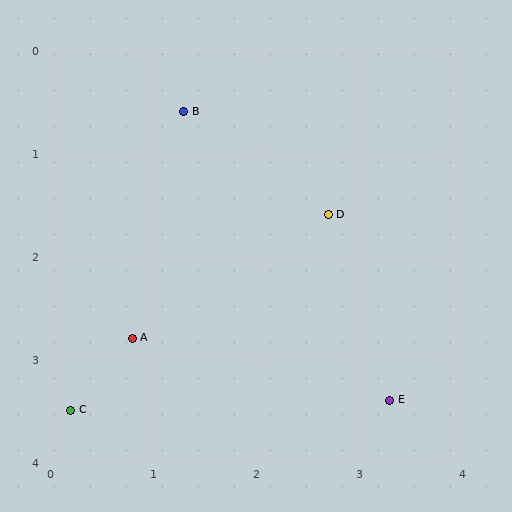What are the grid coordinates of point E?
Point E is at approximately (3.3, 3.4).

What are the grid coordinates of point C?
Point C is at approximately (0.2, 3.5).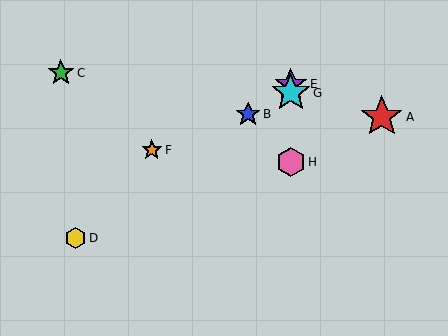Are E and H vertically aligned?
Yes, both are at x≈291.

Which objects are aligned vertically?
Objects E, G, H are aligned vertically.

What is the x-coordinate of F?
Object F is at x≈152.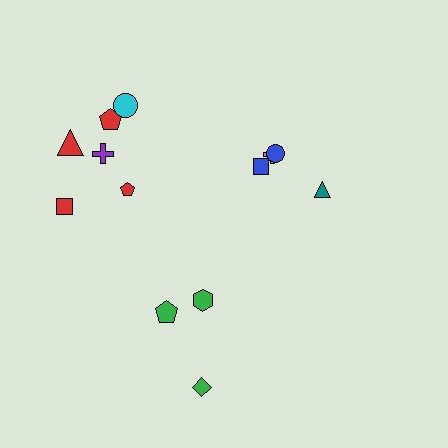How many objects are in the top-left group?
There are 6 objects.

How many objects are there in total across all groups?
There are 13 objects.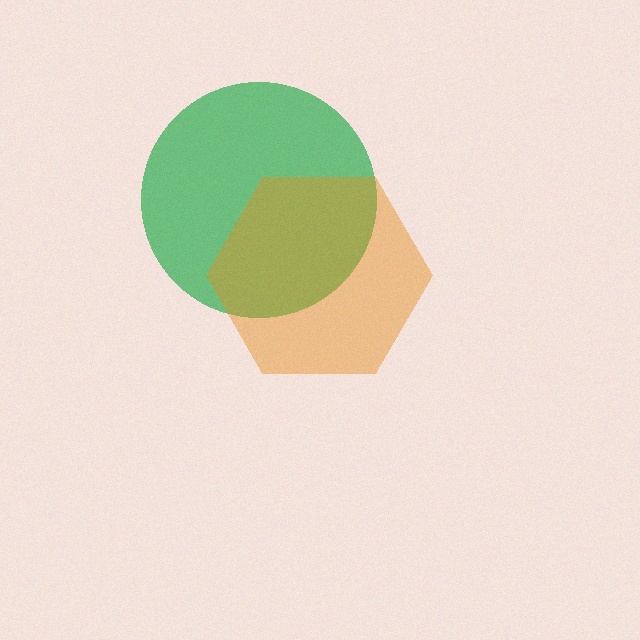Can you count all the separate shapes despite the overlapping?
Yes, there are 2 separate shapes.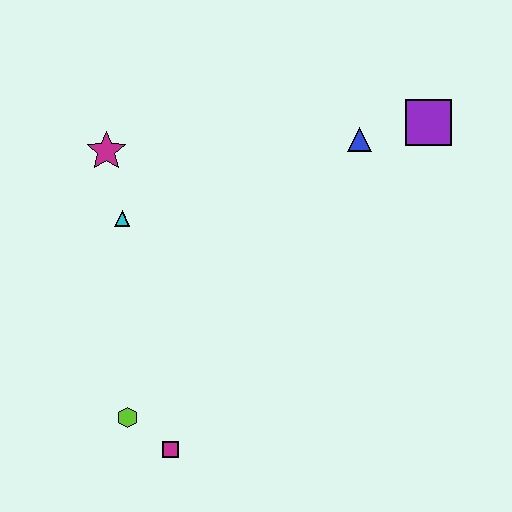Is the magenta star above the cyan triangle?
Yes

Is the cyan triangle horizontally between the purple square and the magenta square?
No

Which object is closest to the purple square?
The blue triangle is closest to the purple square.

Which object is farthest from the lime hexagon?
The purple square is farthest from the lime hexagon.